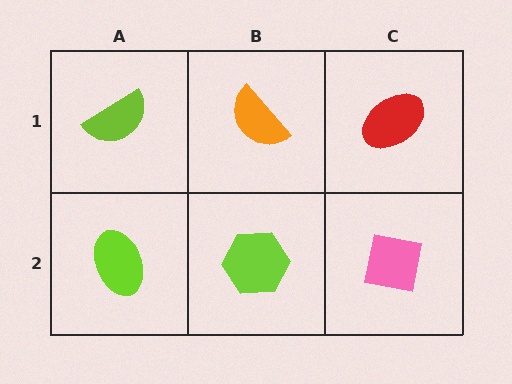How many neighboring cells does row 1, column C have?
2.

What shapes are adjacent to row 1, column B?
A lime hexagon (row 2, column B), a lime semicircle (row 1, column A), a red ellipse (row 1, column C).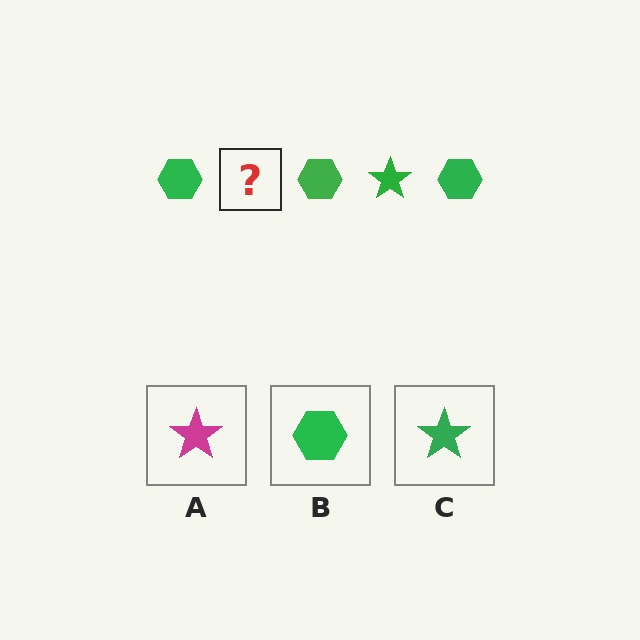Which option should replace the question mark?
Option C.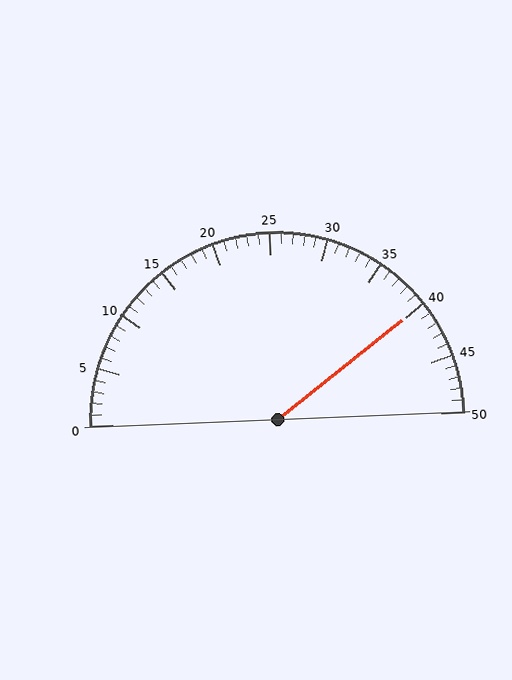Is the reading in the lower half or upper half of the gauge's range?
The reading is in the upper half of the range (0 to 50).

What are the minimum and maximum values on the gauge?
The gauge ranges from 0 to 50.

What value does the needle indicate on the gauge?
The needle indicates approximately 40.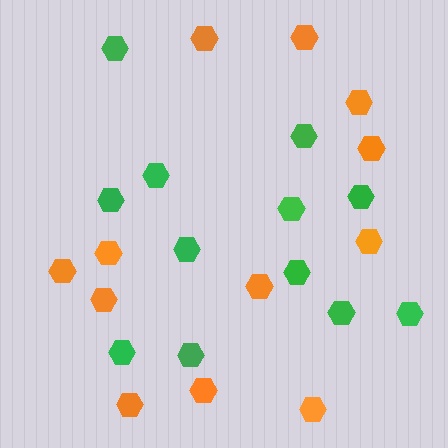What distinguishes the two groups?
There are 2 groups: one group of green hexagons (12) and one group of orange hexagons (12).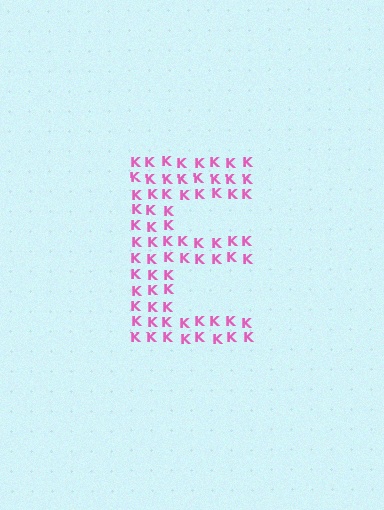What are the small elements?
The small elements are letter K's.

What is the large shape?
The large shape is the letter E.